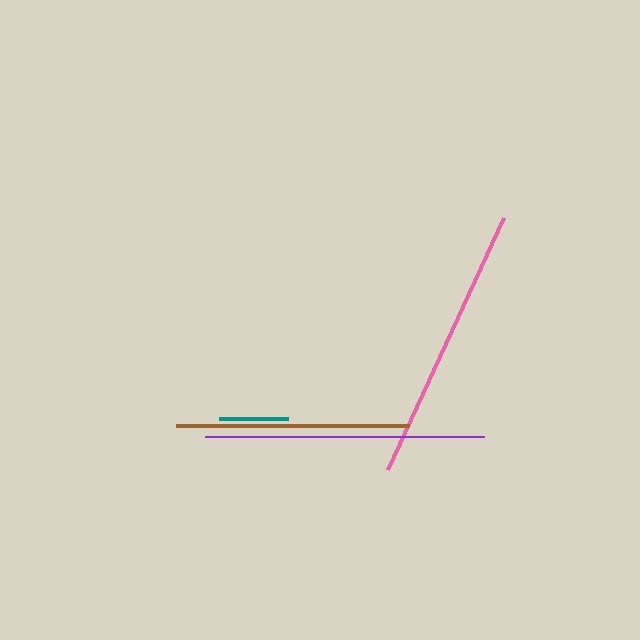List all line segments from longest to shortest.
From longest to shortest: purple, pink, brown, teal.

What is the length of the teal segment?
The teal segment is approximately 69 pixels long.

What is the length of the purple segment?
The purple segment is approximately 279 pixels long.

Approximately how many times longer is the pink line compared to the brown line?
The pink line is approximately 1.2 times the length of the brown line.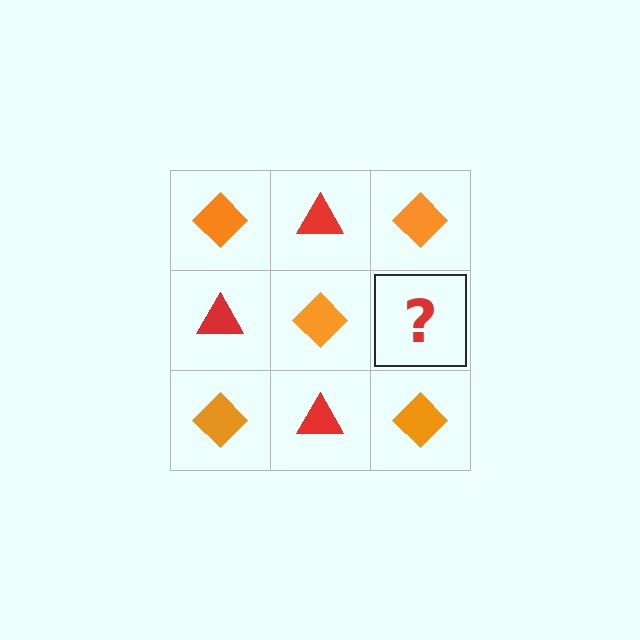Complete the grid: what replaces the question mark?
The question mark should be replaced with a red triangle.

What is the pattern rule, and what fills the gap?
The rule is that it alternates orange diamond and red triangle in a checkerboard pattern. The gap should be filled with a red triangle.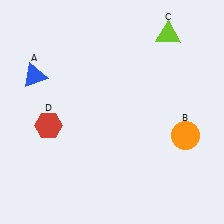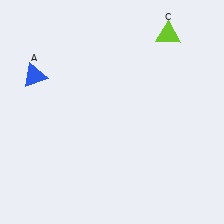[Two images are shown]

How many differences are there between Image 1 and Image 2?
There are 2 differences between the two images.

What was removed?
The red hexagon (D), the orange circle (B) were removed in Image 2.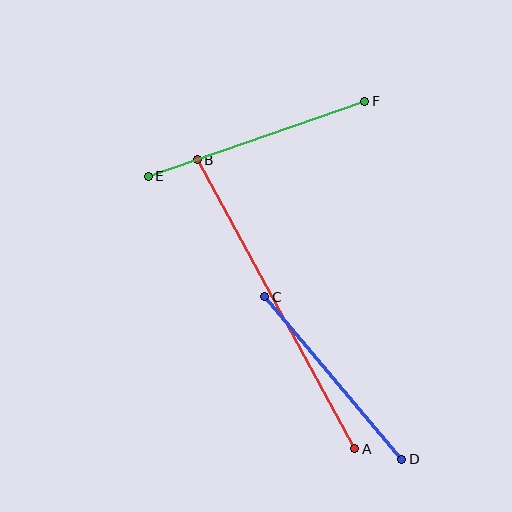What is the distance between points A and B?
The distance is approximately 330 pixels.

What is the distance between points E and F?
The distance is approximately 229 pixels.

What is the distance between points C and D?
The distance is approximately 212 pixels.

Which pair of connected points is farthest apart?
Points A and B are farthest apart.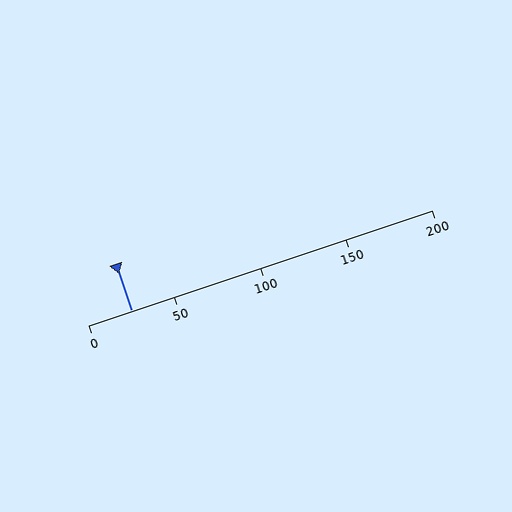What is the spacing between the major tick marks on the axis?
The major ticks are spaced 50 apart.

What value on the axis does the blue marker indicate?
The marker indicates approximately 25.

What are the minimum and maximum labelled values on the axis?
The axis runs from 0 to 200.